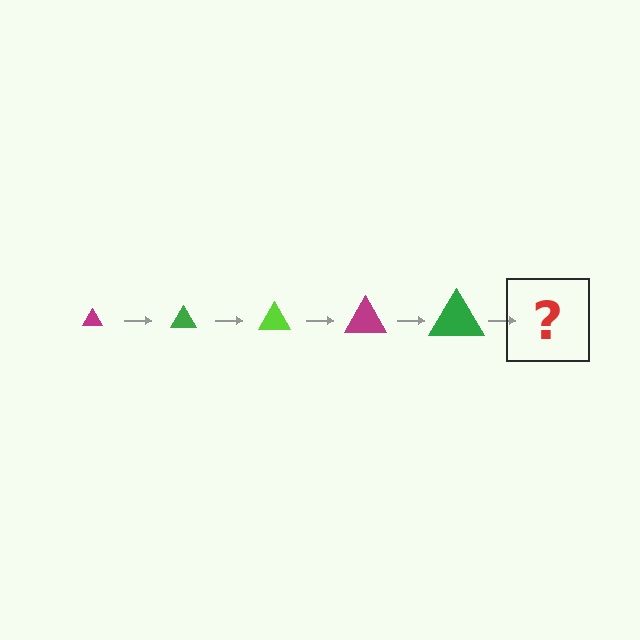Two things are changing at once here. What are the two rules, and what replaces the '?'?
The two rules are that the triangle grows larger each step and the color cycles through magenta, green, and lime. The '?' should be a lime triangle, larger than the previous one.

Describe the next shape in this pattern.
It should be a lime triangle, larger than the previous one.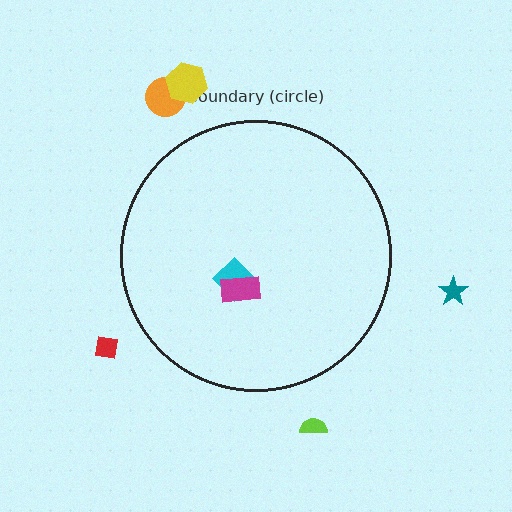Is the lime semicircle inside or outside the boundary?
Outside.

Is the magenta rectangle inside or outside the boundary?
Inside.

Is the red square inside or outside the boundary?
Outside.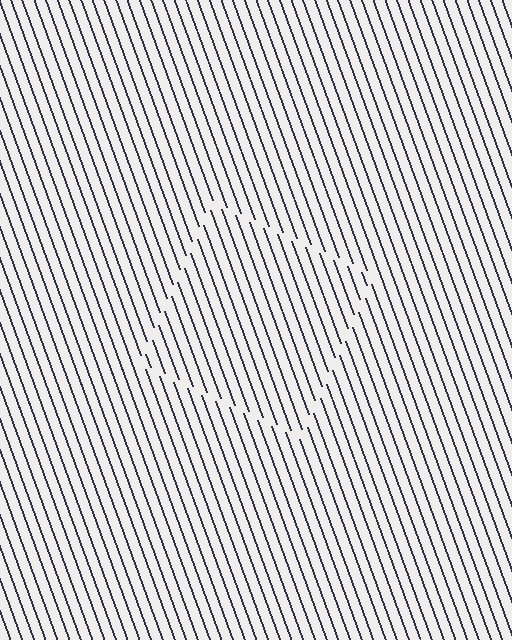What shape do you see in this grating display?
An illusory square. The interior of the shape contains the same grating, shifted by half a period — the contour is defined by the phase discontinuity where line-ends from the inner and outer gratings abut.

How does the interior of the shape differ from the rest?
The interior of the shape contains the same grating, shifted by half a period — the contour is defined by the phase discontinuity where line-ends from the inner and outer gratings abut.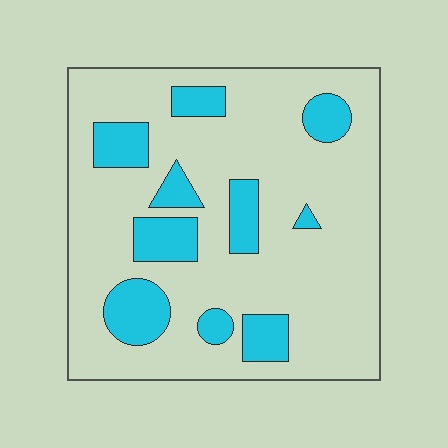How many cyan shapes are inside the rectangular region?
10.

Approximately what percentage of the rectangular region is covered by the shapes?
Approximately 20%.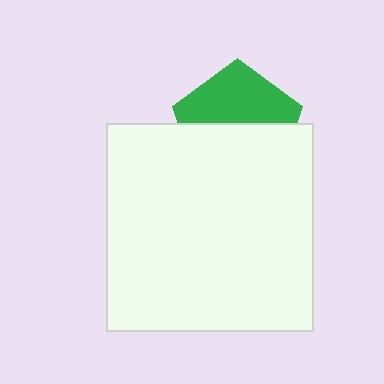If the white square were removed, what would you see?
You would see the complete green pentagon.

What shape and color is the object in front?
The object in front is a white square.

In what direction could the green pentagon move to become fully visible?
The green pentagon could move up. That would shift it out from behind the white square entirely.